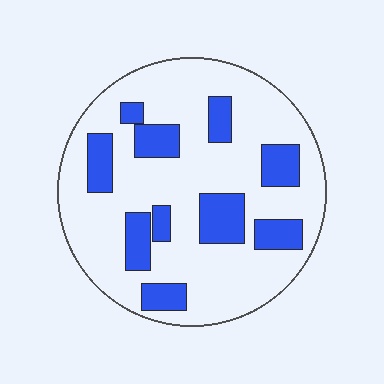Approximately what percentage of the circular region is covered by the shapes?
Approximately 25%.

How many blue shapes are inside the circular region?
10.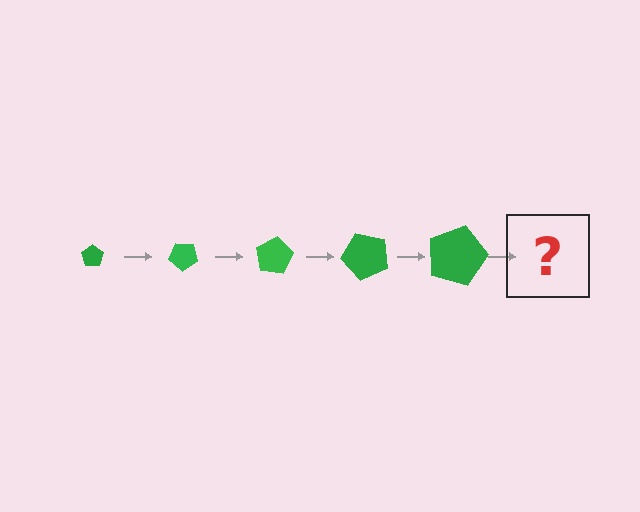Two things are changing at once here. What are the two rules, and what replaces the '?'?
The two rules are that the pentagon grows larger each step and it rotates 40 degrees each step. The '?' should be a pentagon, larger than the previous one and rotated 200 degrees from the start.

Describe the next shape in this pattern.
It should be a pentagon, larger than the previous one and rotated 200 degrees from the start.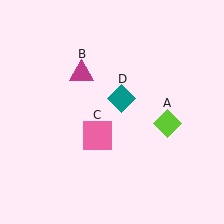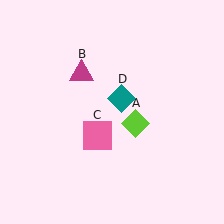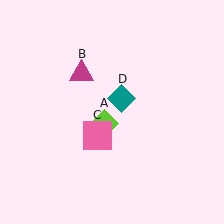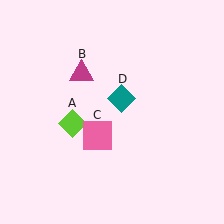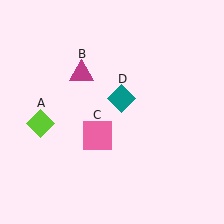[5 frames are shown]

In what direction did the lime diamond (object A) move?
The lime diamond (object A) moved left.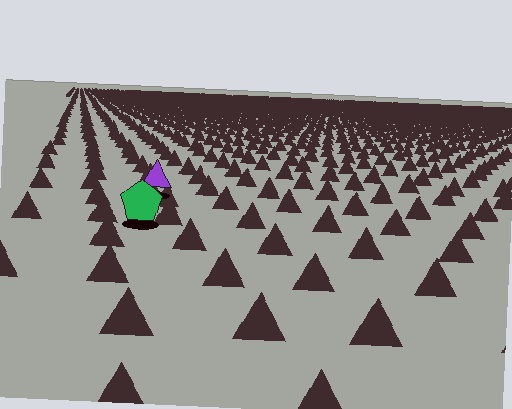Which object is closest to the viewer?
The green pentagon is closest. The texture marks near it are larger and more spread out.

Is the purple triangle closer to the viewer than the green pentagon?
No. The green pentagon is closer — you can tell from the texture gradient: the ground texture is coarser near it.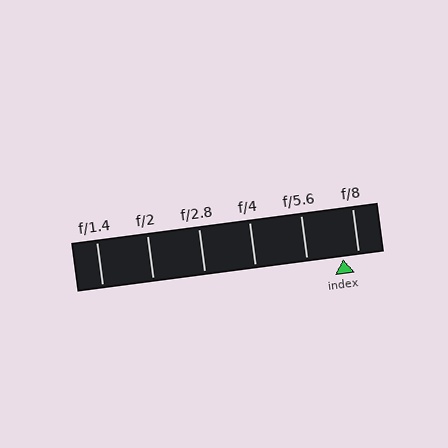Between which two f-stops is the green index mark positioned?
The index mark is between f/5.6 and f/8.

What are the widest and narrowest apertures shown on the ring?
The widest aperture shown is f/1.4 and the narrowest is f/8.